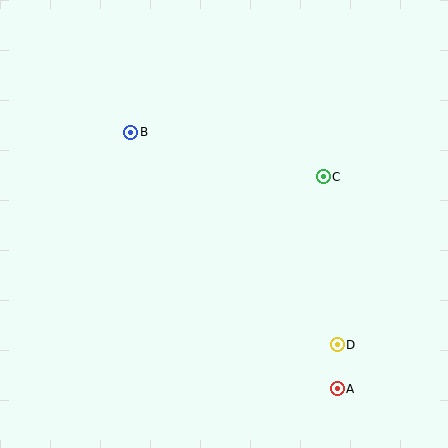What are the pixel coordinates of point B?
Point B is at (131, 132).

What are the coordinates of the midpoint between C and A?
The midpoint between C and A is at (330, 283).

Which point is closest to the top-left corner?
Point B is closest to the top-left corner.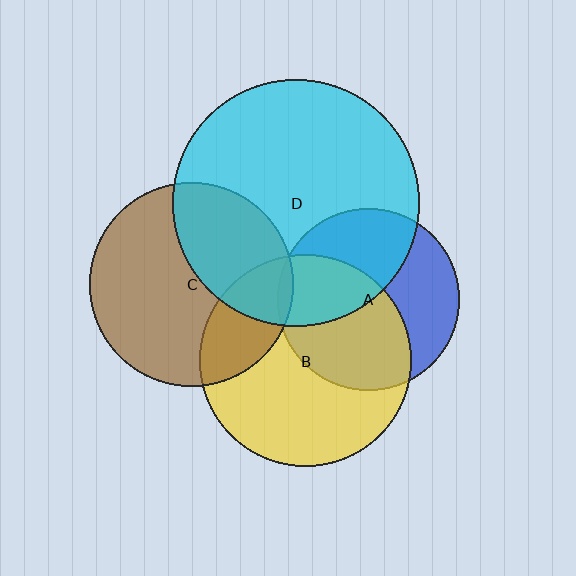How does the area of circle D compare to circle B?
Approximately 1.4 times.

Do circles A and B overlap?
Yes.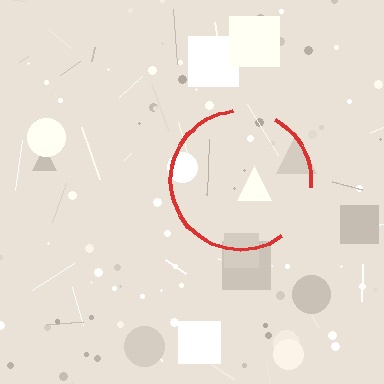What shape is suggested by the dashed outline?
The dashed outline suggests a circle.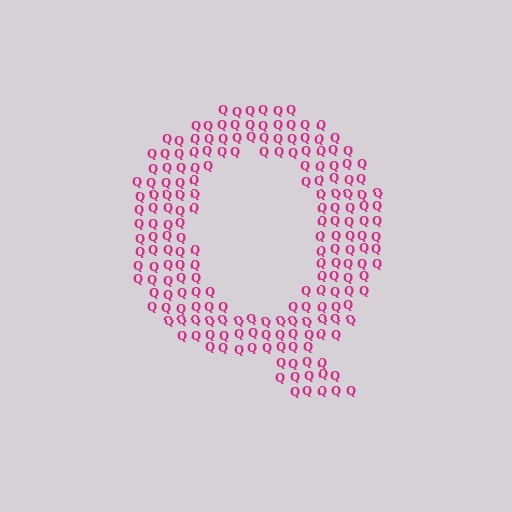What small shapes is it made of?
It is made of small letter Q's.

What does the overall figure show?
The overall figure shows the letter Q.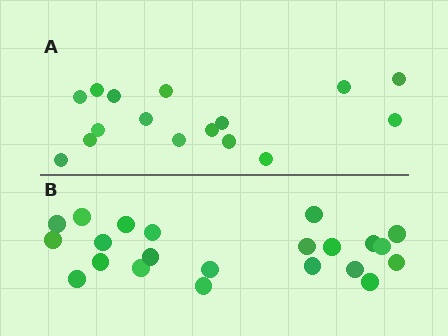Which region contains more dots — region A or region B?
Region B (the bottom region) has more dots.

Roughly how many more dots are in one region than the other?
Region B has about 6 more dots than region A.